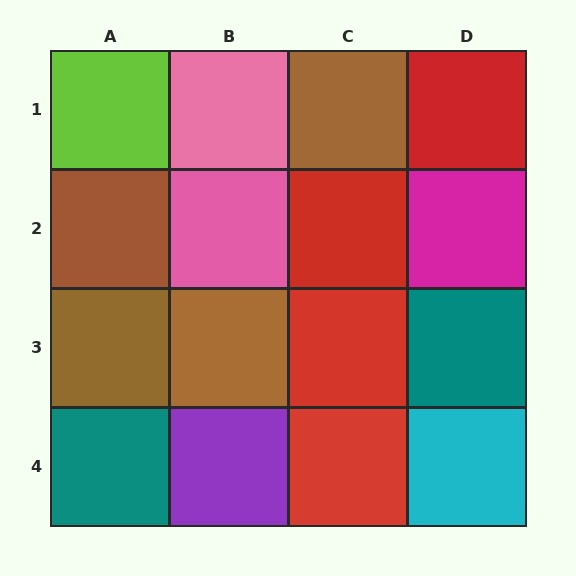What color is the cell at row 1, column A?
Lime.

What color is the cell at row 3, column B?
Brown.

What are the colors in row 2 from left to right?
Brown, pink, red, magenta.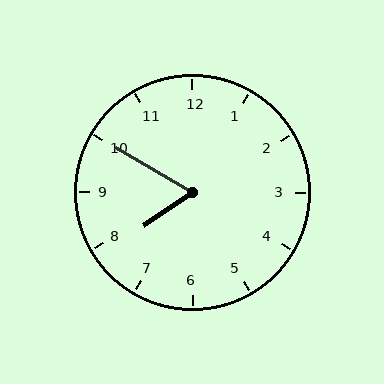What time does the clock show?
7:50.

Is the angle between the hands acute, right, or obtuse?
It is acute.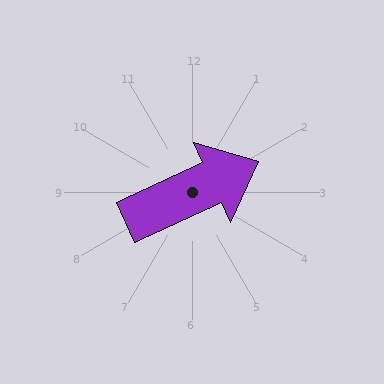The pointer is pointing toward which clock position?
Roughly 2 o'clock.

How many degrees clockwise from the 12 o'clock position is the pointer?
Approximately 65 degrees.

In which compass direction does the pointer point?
Northeast.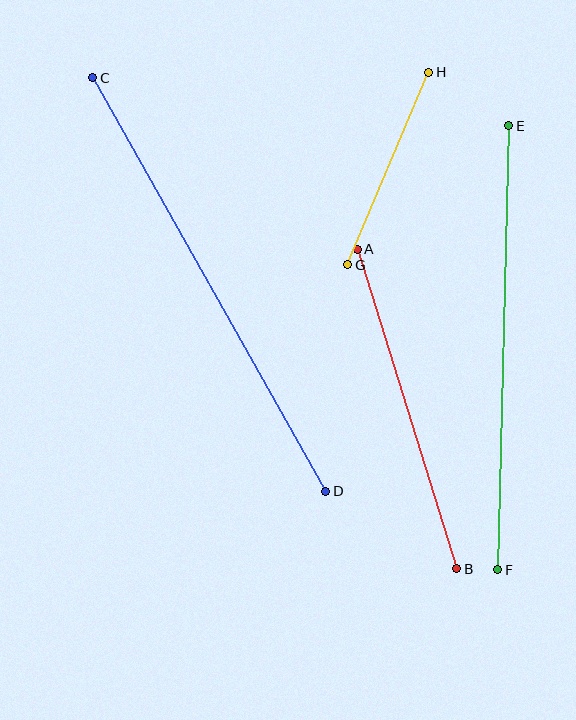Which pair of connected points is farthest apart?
Points C and D are farthest apart.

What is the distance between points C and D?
The distance is approximately 475 pixels.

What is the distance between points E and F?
The distance is approximately 444 pixels.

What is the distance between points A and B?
The distance is approximately 334 pixels.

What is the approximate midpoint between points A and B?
The midpoint is at approximately (407, 409) pixels.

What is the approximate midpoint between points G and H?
The midpoint is at approximately (388, 169) pixels.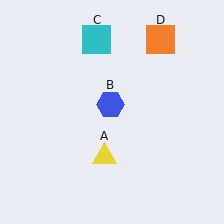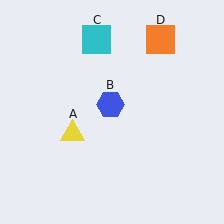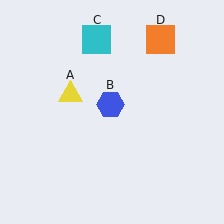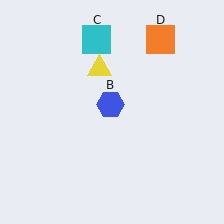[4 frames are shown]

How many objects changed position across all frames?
1 object changed position: yellow triangle (object A).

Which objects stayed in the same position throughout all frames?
Blue hexagon (object B) and cyan square (object C) and orange square (object D) remained stationary.